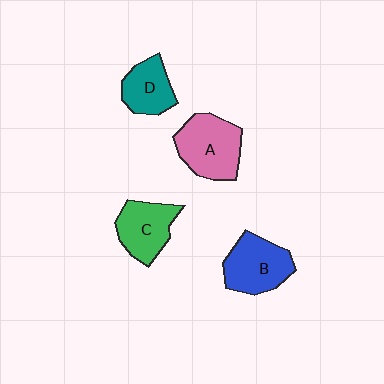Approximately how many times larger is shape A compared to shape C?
Approximately 1.2 times.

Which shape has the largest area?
Shape A (pink).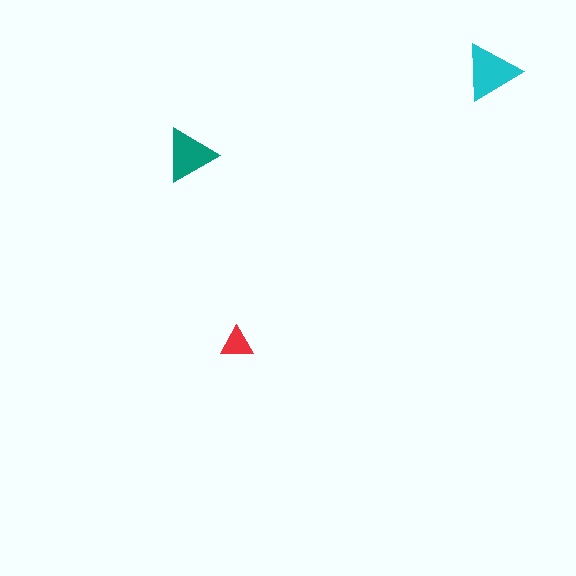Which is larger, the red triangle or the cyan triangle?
The cyan one.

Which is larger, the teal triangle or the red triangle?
The teal one.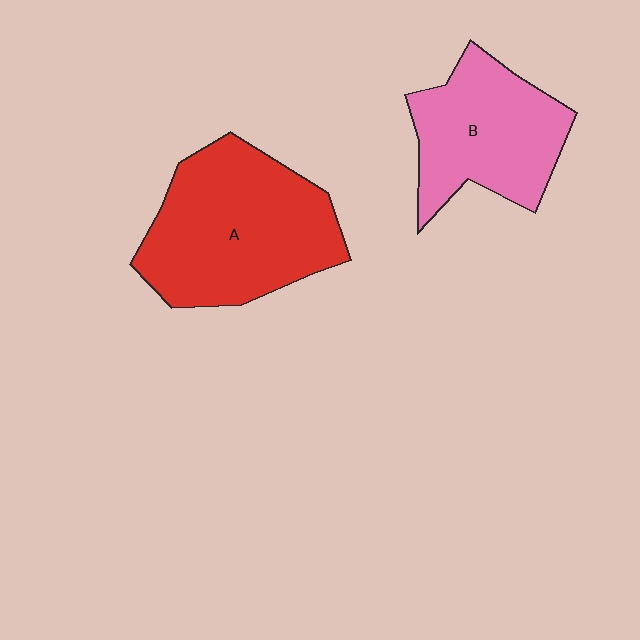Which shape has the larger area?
Shape A (red).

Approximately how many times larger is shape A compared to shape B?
Approximately 1.4 times.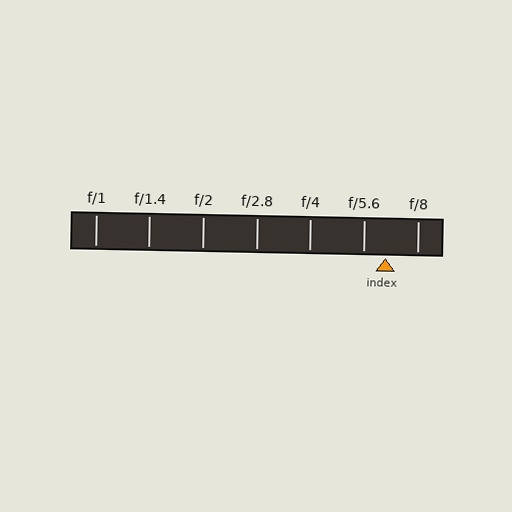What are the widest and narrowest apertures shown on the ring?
The widest aperture shown is f/1 and the narrowest is f/8.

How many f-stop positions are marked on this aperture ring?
There are 7 f-stop positions marked.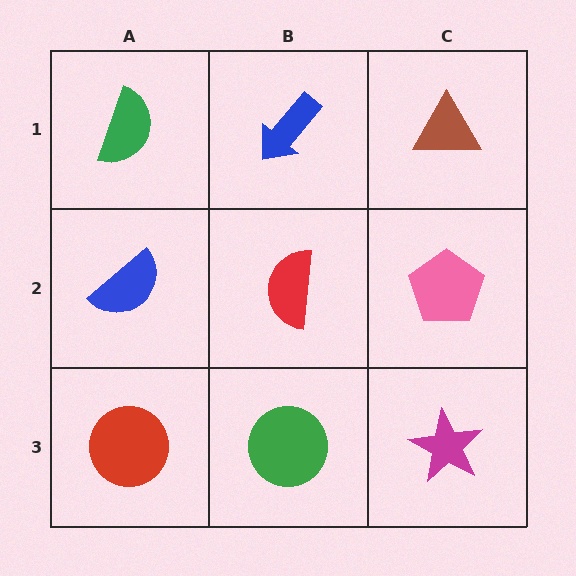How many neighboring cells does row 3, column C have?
2.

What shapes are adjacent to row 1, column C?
A pink pentagon (row 2, column C), a blue arrow (row 1, column B).